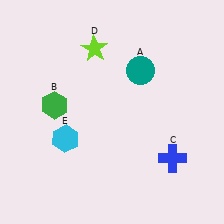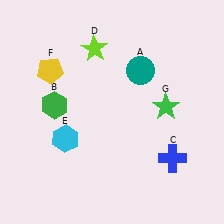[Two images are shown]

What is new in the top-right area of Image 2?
A green star (G) was added in the top-right area of Image 2.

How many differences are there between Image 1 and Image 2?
There are 2 differences between the two images.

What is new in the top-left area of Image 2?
A yellow pentagon (F) was added in the top-left area of Image 2.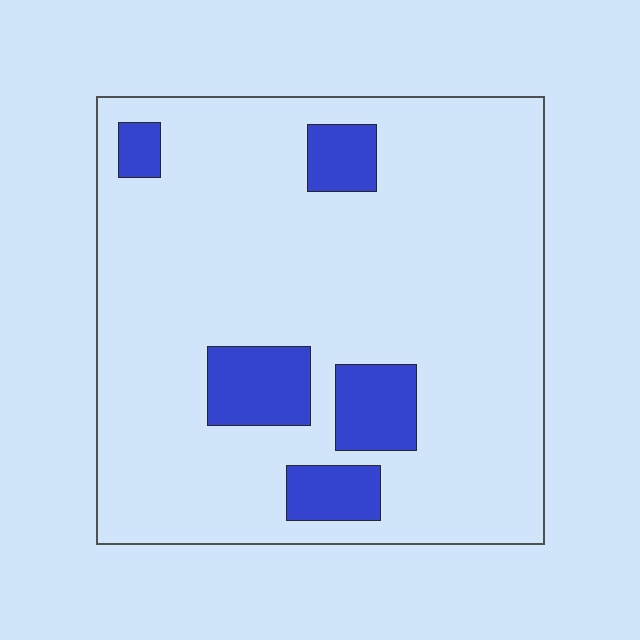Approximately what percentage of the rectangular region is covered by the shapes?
Approximately 15%.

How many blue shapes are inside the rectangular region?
5.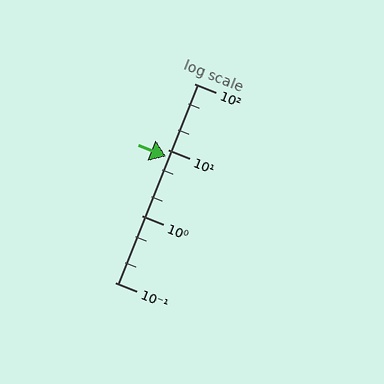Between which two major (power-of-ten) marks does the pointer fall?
The pointer is between 1 and 10.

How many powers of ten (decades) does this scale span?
The scale spans 3 decades, from 0.1 to 100.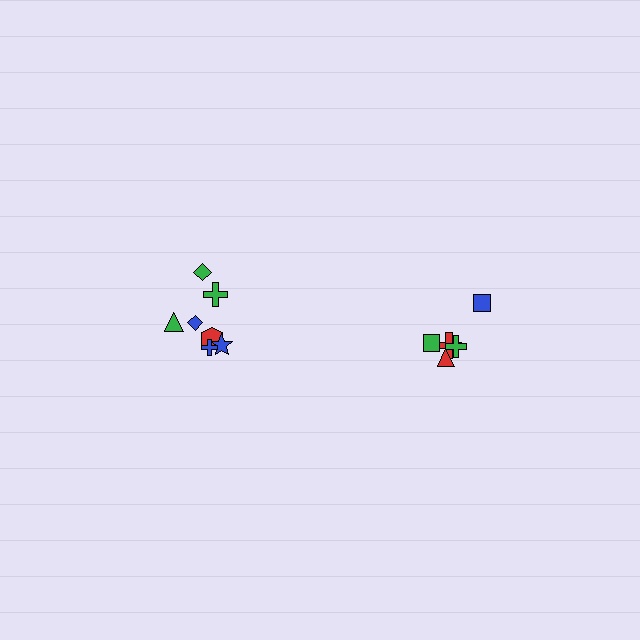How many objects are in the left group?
There are 7 objects.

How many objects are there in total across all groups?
There are 12 objects.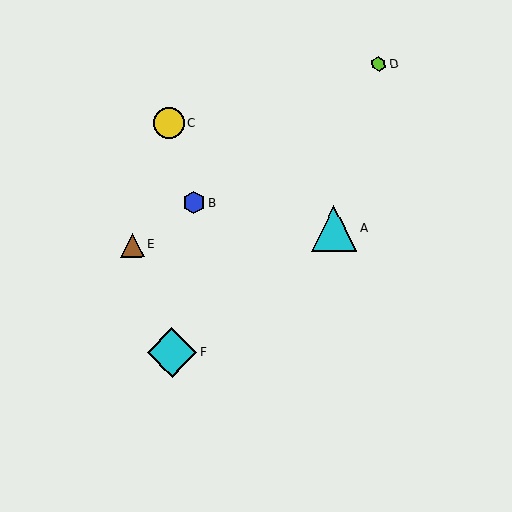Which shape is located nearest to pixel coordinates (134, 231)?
The brown triangle (labeled E) at (132, 245) is nearest to that location.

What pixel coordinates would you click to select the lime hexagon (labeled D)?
Click at (379, 64) to select the lime hexagon D.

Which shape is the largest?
The cyan diamond (labeled F) is the largest.